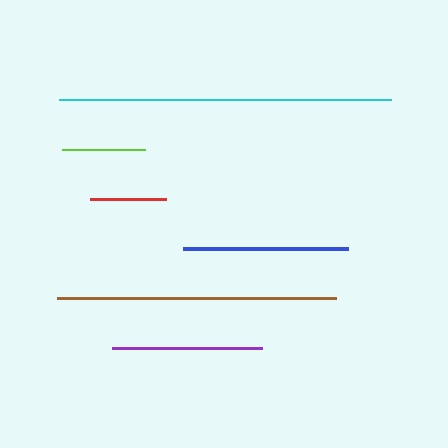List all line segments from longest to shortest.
From longest to shortest: cyan, brown, blue, purple, lime, red.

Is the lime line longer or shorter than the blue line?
The blue line is longer than the lime line.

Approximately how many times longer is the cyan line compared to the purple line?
The cyan line is approximately 2.2 times the length of the purple line.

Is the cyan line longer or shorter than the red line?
The cyan line is longer than the red line.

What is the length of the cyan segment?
The cyan segment is approximately 332 pixels long.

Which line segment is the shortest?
The red line is the shortest at approximately 77 pixels.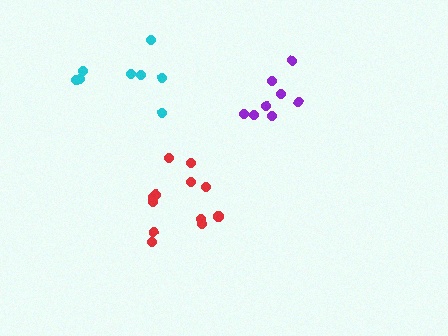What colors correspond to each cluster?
The clusters are colored: cyan, purple, red.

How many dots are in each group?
Group 1: 8 dots, Group 2: 8 dots, Group 3: 12 dots (28 total).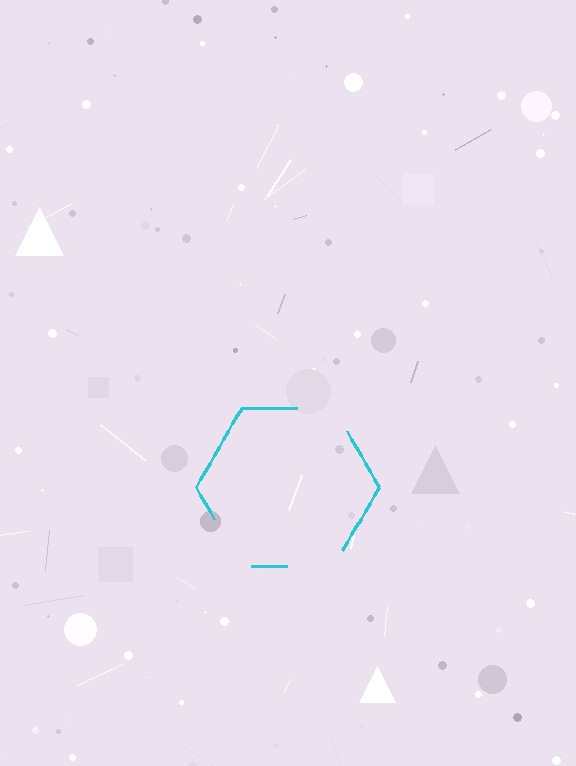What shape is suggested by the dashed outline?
The dashed outline suggests a hexagon.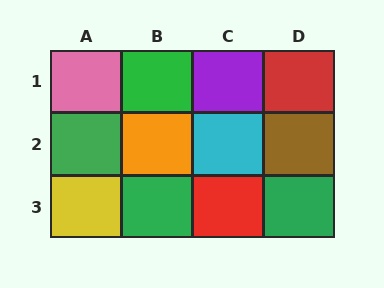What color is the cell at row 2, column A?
Green.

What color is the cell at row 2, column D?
Brown.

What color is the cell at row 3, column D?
Green.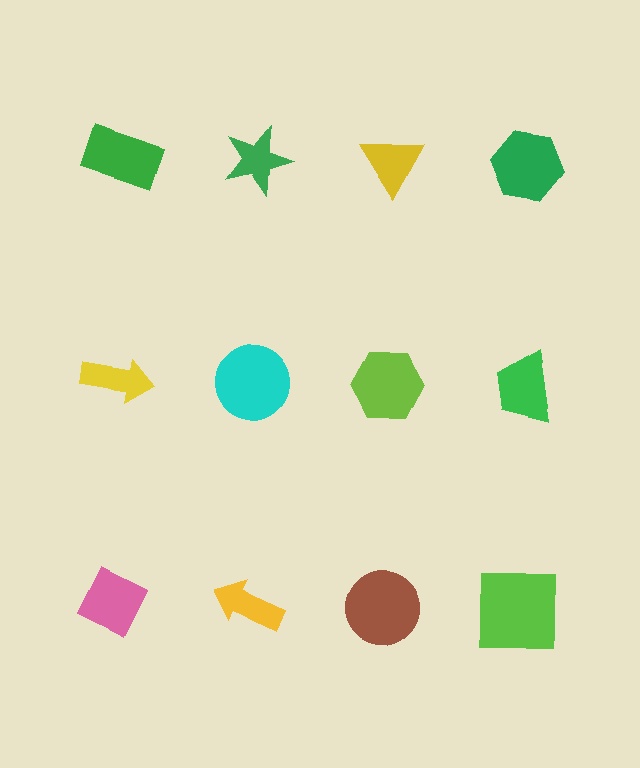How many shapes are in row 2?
4 shapes.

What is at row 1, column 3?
A yellow triangle.